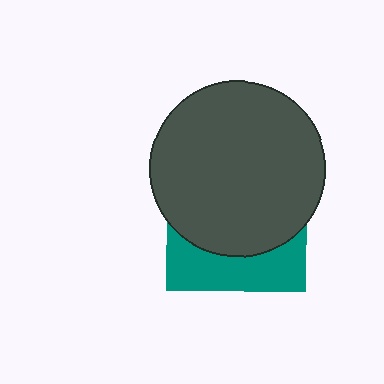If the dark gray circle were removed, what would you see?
You would see the complete teal square.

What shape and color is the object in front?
The object in front is a dark gray circle.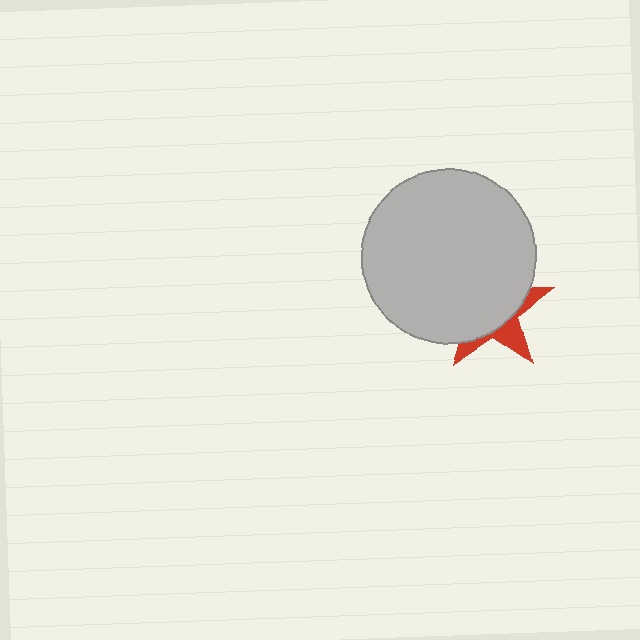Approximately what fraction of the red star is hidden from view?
Roughly 70% of the red star is hidden behind the light gray circle.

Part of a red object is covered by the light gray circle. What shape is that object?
It is a star.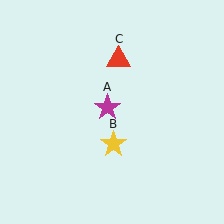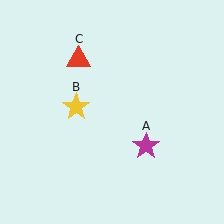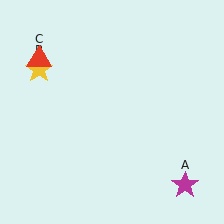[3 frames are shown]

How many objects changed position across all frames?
3 objects changed position: magenta star (object A), yellow star (object B), red triangle (object C).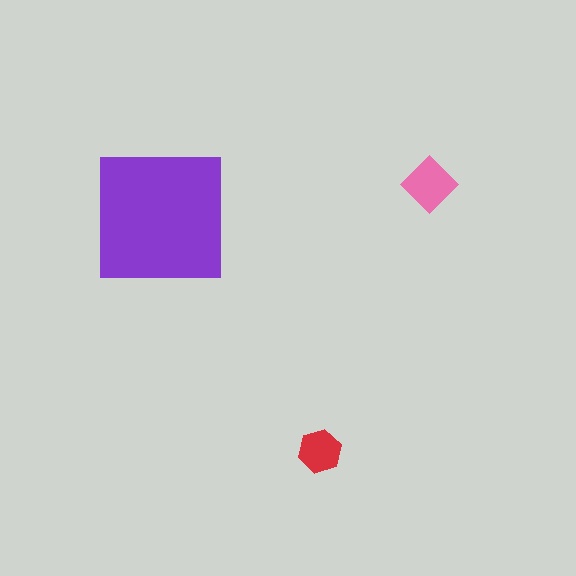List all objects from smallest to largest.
The red hexagon, the pink diamond, the purple square.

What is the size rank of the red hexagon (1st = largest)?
3rd.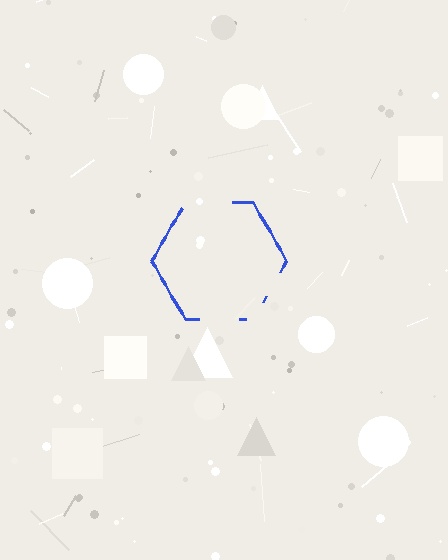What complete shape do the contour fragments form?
The contour fragments form a hexagon.